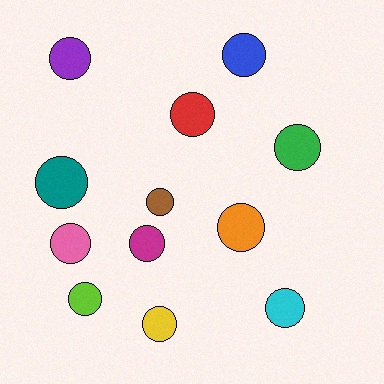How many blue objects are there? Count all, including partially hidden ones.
There is 1 blue object.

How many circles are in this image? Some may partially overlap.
There are 12 circles.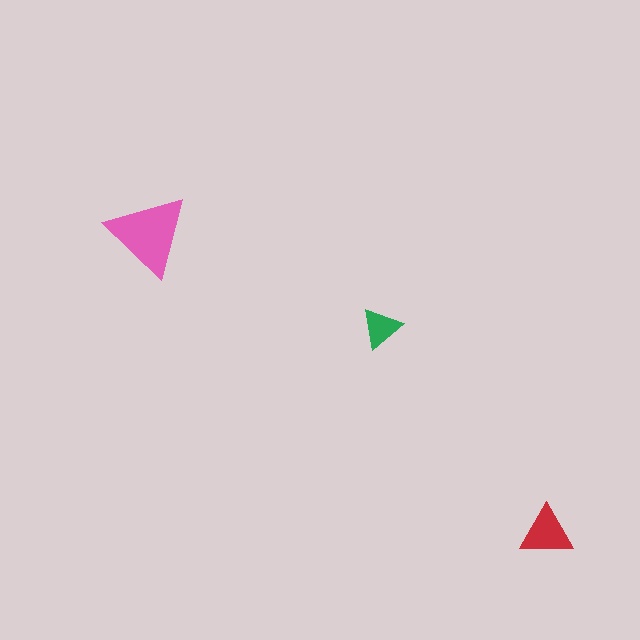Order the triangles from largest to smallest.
the pink one, the red one, the green one.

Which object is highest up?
The pink triangle is topmost.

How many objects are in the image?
There are 3 objects in the image.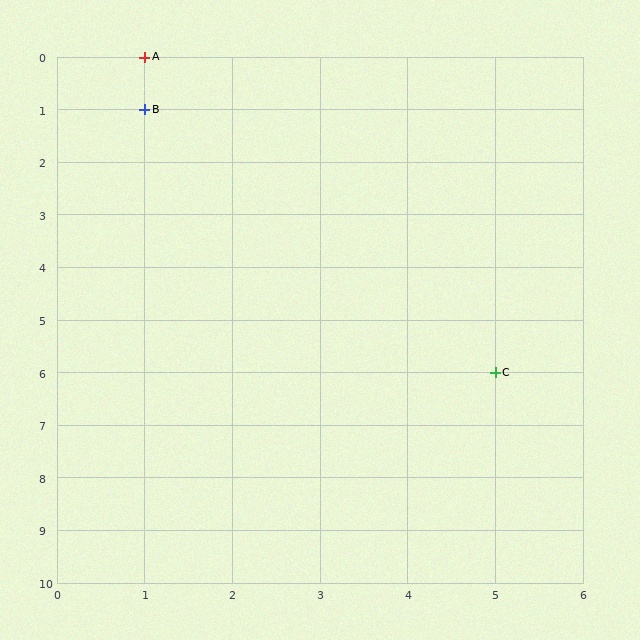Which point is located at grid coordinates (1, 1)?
Point B is at (1, 1).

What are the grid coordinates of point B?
Point B is at grid coordinates (1, 1).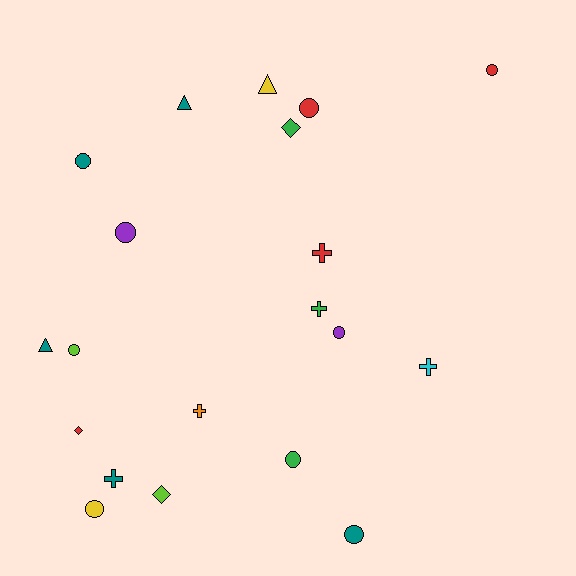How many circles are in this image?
There are 9 circles.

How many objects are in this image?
There are 20 objects.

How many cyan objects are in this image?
There is 1 cyan object.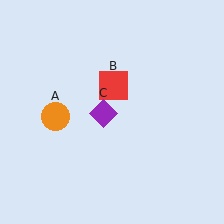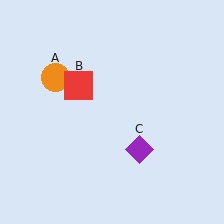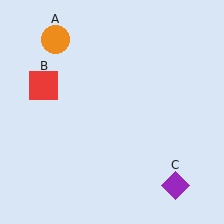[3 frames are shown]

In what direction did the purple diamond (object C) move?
The purple diamond (object C) moved down and to the right.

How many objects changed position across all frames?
3 objects changed position: orange circle (object A), red square (object B), purple diamond (object C).